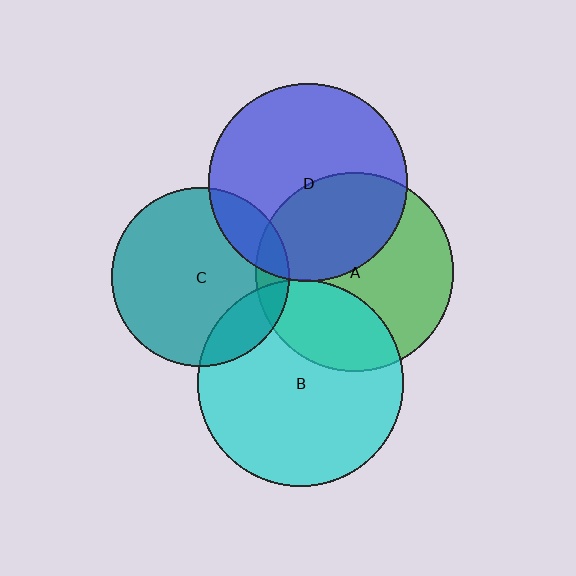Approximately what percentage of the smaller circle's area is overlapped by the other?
Approximately 5%.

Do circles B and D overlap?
Yes.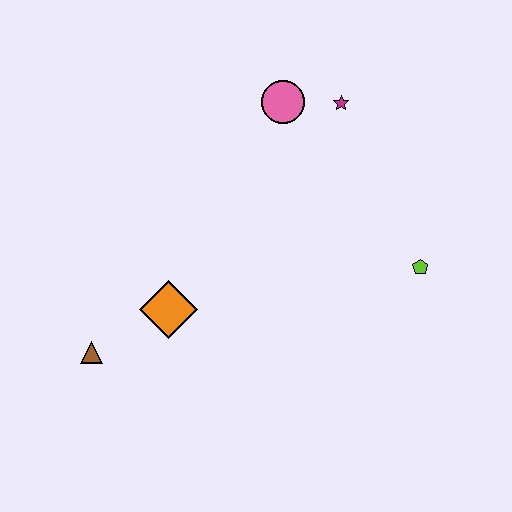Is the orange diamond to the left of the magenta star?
Yes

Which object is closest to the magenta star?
The pink circle is closest to the magenta star.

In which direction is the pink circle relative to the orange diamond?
The pink circle is above the orange diamond.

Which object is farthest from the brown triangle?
The magenta star is farthest from the brown triangle.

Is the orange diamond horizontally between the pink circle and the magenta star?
No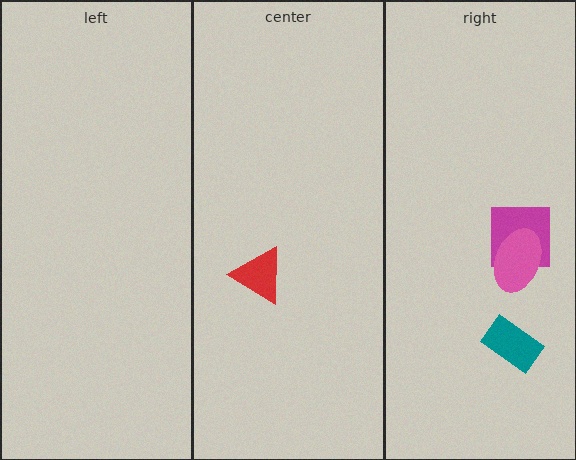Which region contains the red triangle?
The center region.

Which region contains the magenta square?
The right region.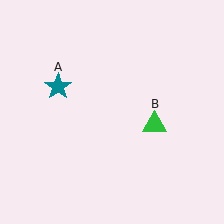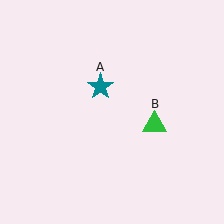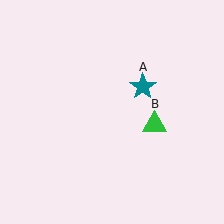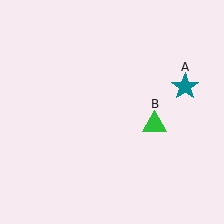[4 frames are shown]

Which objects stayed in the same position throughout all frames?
Green triangle (object B) remained stationary.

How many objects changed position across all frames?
1 object changed position: teal star (object A).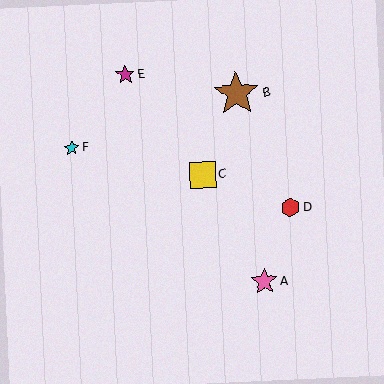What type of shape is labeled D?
Shape D is a red hexagon.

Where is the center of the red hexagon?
The center of the red hexagon is at (290, 207).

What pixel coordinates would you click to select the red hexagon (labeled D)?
Click at (290, 207) to select the red hexagon D.